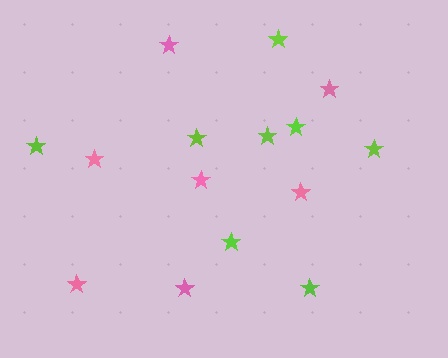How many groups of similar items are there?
There are 2 groups: one group of pink stars (7) and one group of lime stars (8).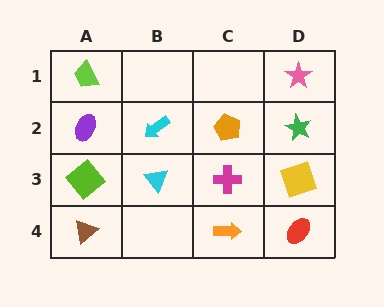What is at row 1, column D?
A pink star.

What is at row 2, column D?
A green star.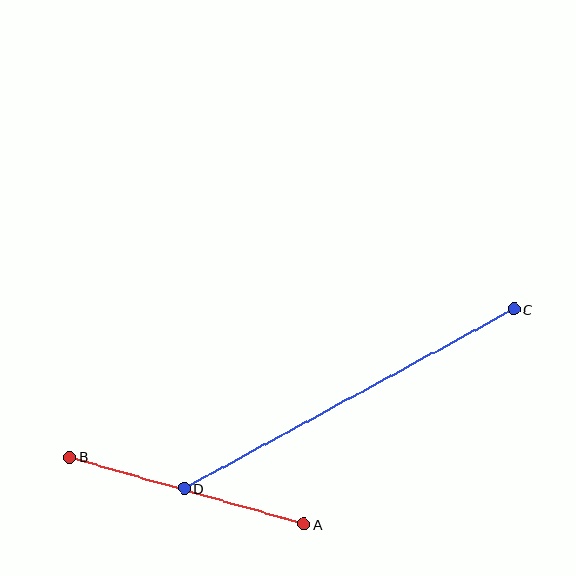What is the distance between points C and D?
The distance is approximately 375 pixels.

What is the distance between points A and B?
The distance is approximately 244 pixels.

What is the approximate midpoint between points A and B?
The midpoint is at approximately (187, 491) pixels.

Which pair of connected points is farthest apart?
Points C and D are farthest apart.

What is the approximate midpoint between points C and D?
The midpoint is at approximately (349, 399) pixels.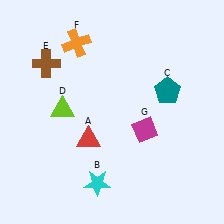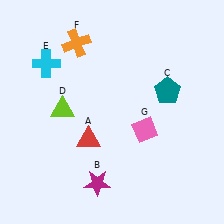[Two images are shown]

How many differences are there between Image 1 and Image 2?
There are 3 differences between the two images.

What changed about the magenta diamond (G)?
In Image 1, G is magenta. In Image 2, it changed to pink.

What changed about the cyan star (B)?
In Image 1, B is cyan. In Image 2, it changed to magenta.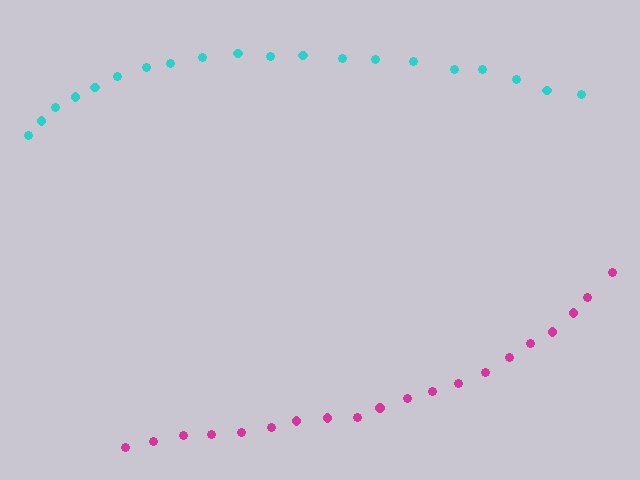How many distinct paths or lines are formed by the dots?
There are 2 distinct paths.